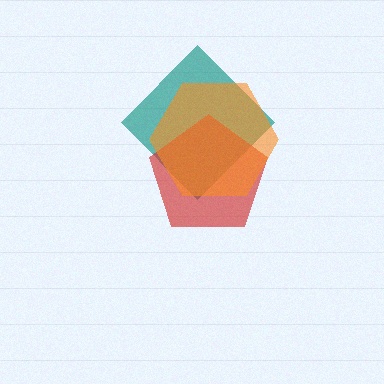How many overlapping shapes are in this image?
There are 3 overlapping shapes in the image.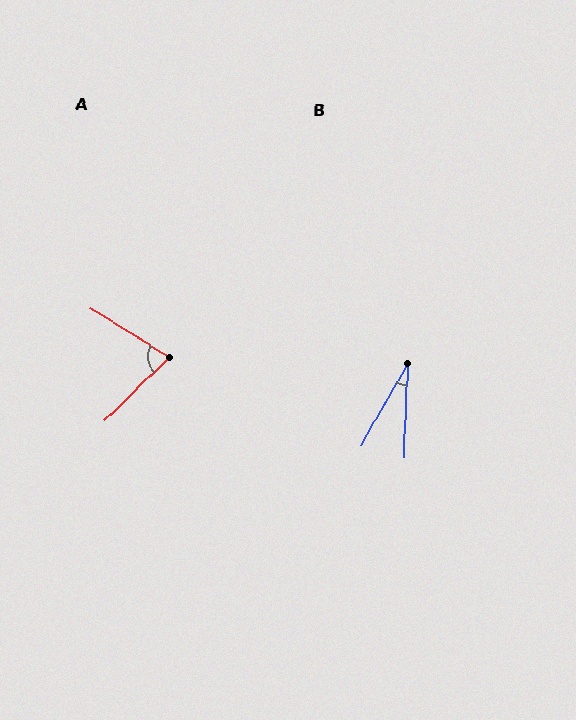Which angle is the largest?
A, at approximately 76 degrees.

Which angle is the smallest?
B, at approximately 27 degrees.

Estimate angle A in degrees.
Approximately 76 degrees.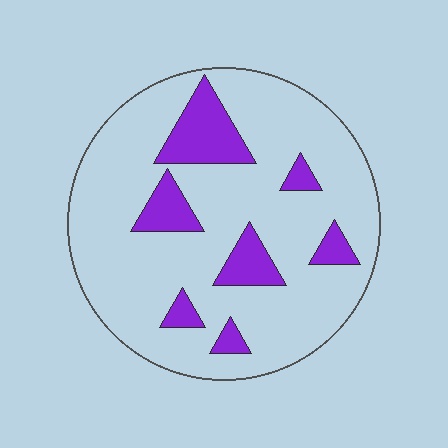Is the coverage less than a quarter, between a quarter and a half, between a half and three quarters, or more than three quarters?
Less than a quarter.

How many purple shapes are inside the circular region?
7.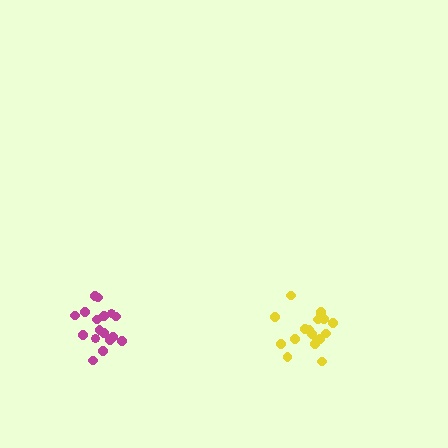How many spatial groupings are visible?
There are 2 spatial groupings.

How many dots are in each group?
Group 1: 18 dots, Group 2: 17 dots (35 total).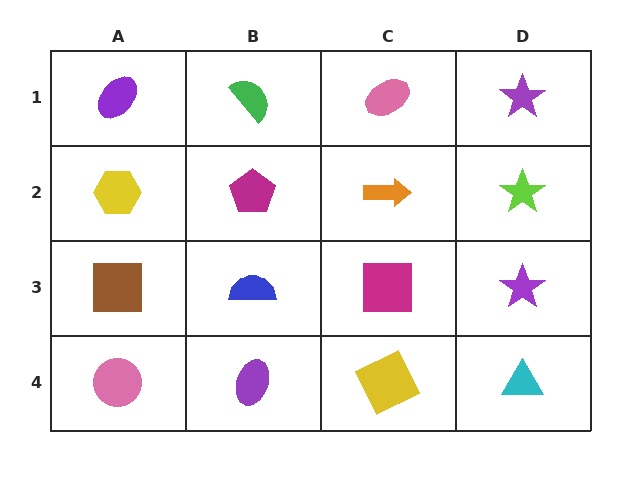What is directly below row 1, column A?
A yellow hexagon.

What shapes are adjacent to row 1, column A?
A yellow hexagon (row 2, column A), a green semicircle (row 1, column B).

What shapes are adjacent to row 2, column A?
A purple ellipse (row 1, column A), a brown square (row 3, column A), a magenta pentagon (row 2, column B).